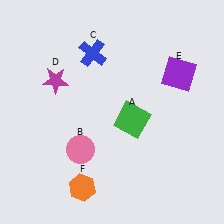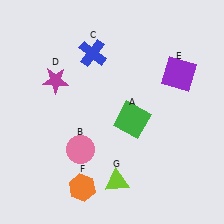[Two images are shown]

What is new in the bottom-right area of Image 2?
A lime triangle (G) was added in the bottom-right area of Image 2.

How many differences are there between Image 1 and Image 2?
There is 1 difference between the two images.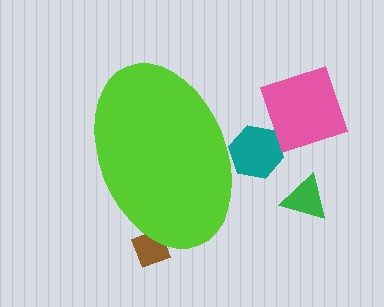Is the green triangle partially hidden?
No, the green triangle is fully visible.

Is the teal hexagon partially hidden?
Yes, the teal hexagon is partially hidden behind the lime ellipse.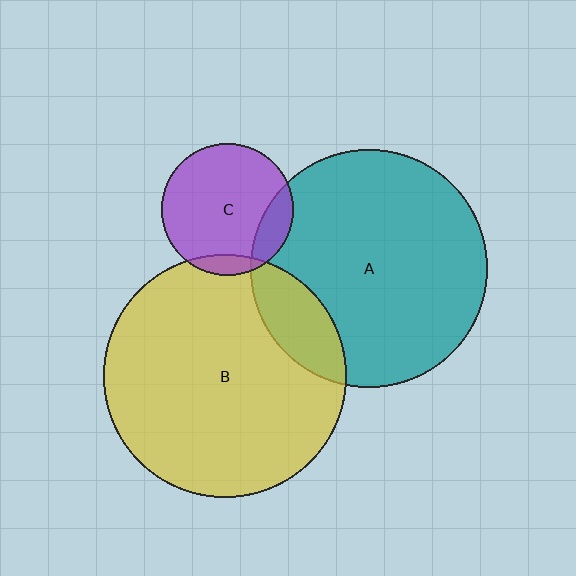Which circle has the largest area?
Circle B (yellow).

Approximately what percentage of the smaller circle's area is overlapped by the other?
Approximately 15%.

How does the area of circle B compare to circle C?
Approximately 3.4 times.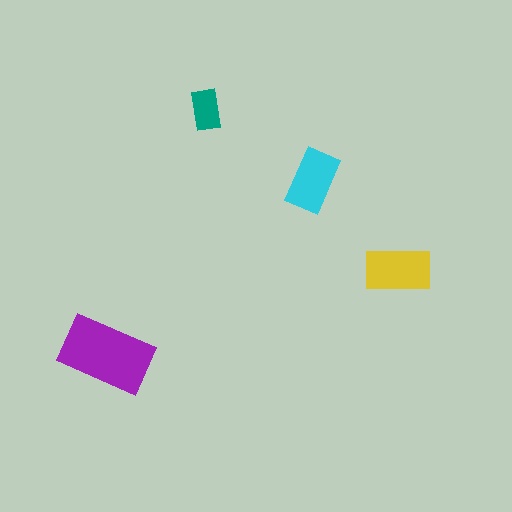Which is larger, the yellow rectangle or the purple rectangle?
The purple one.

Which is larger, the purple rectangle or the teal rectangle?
The purple one.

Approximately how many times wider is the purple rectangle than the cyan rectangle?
About 1.5 times wider.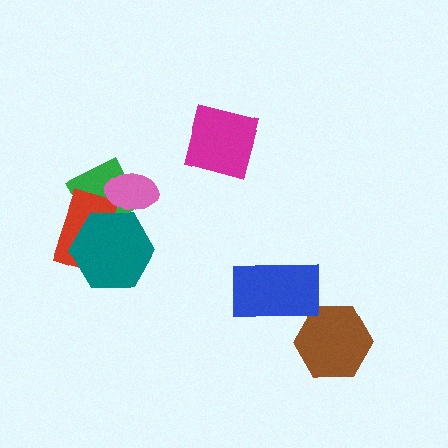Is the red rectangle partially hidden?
Yes, it is partially covered by another shape.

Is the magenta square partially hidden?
No, no other shape covers it.